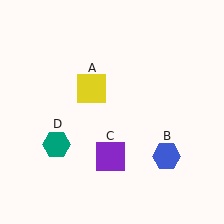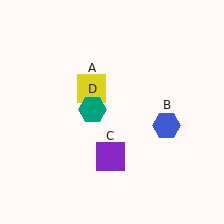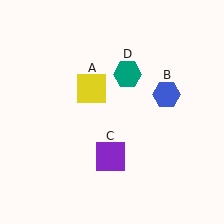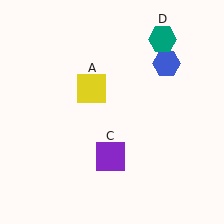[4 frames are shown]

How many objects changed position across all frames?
2 objects changed position: blue hexagon (object B), teal hexagon (object D).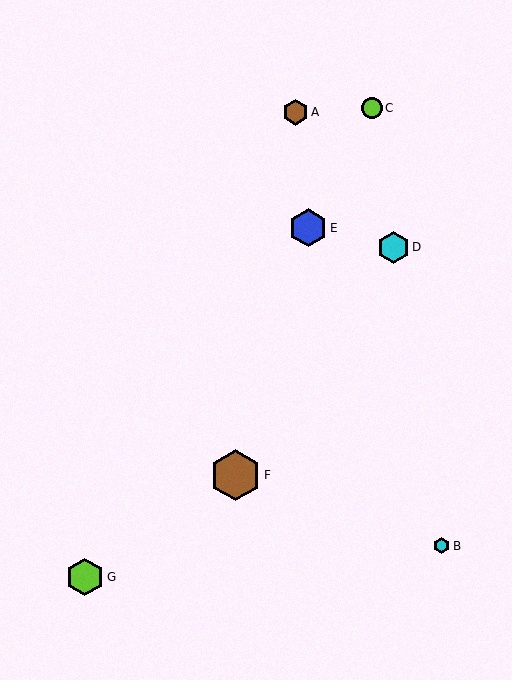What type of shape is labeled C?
Shape C is a lime circle.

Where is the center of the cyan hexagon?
The center of the cyan hexagon is at (441, 546).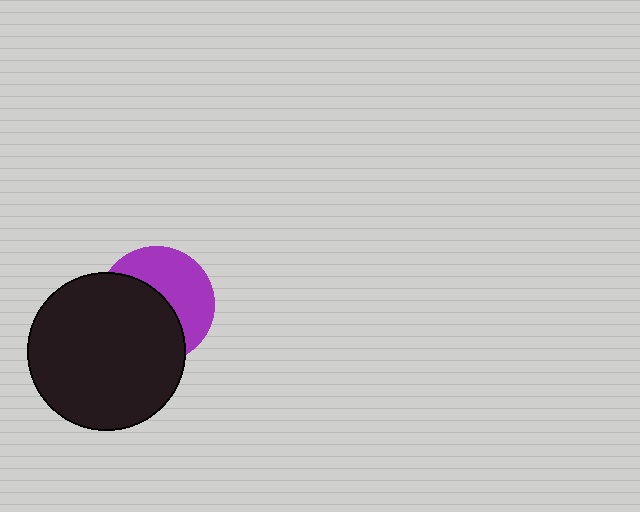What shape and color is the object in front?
The object in front is a black circle.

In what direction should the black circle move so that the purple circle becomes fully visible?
The black circle should move toward the lower-left. That is the shortest direction to clear the overlap and leave the purple circle fully visible.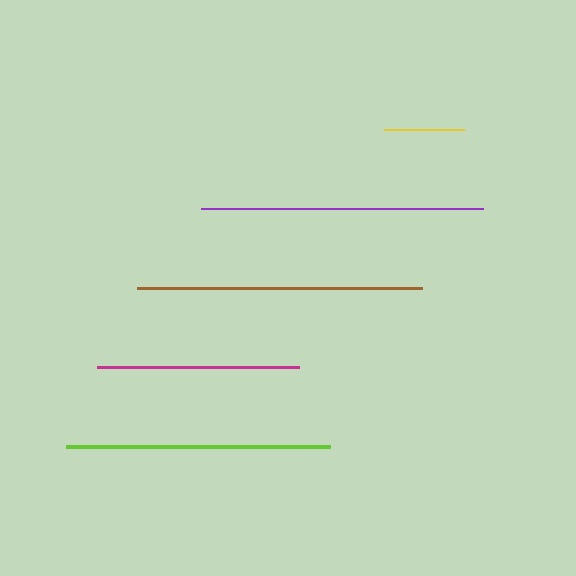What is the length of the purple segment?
The purple segment is approximately 282 pixels long.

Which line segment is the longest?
The brown line is the longest at approximately 285 pixels.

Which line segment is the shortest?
The yellow line is the shortest at approximately 80 pixels.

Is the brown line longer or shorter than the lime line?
The brown line is longer than the lime line.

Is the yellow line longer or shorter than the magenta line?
The magenta line is longer than the yellow line.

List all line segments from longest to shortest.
From longest to shortest: brown, purple, lime, magenta, yellow.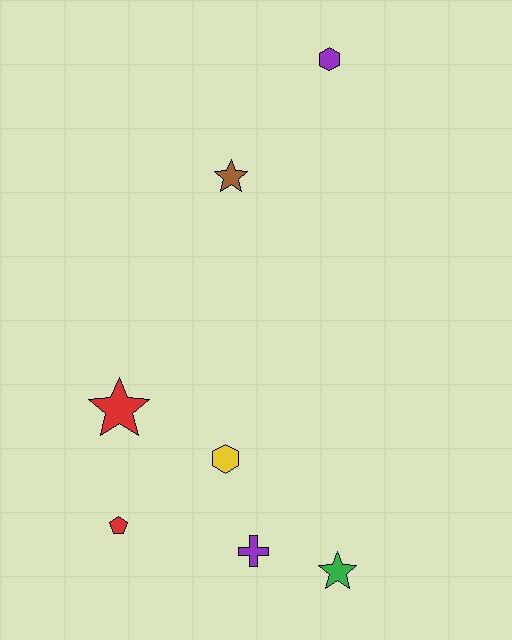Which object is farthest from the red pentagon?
The purple hexagon is farthest from the red pentagon.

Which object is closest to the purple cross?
The green star is closest to the purple cross.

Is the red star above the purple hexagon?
No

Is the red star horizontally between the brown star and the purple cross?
No